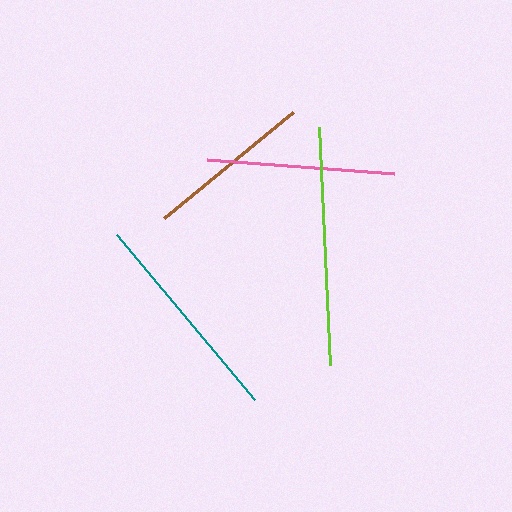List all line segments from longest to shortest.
From longest to shortest: lime, teal, pink, brown.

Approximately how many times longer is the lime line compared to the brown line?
The lime line is approximately 1.4 times the length of the brown line.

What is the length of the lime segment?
The lime segment is approximately 238 pixels long.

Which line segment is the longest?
The lime line is the longest at approximately 238 pixels.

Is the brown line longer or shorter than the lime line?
The lime line is longer than the brown line.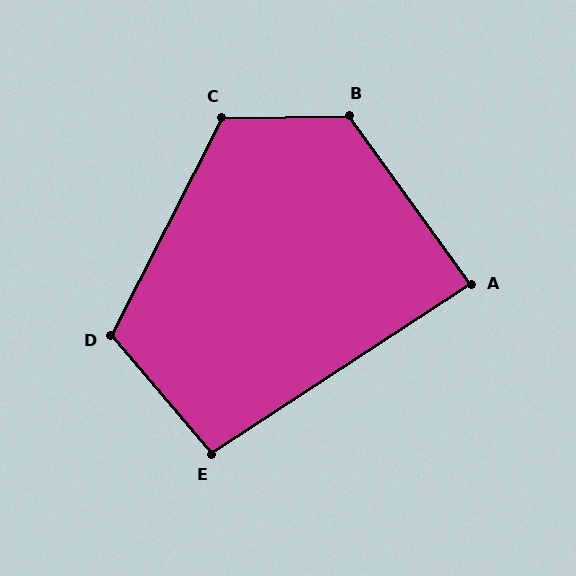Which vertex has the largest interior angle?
B, at approximately 125 degrees.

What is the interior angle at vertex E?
Approximately 97 degrees (obtuse).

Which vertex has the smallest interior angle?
A, at approximately 87 degrees.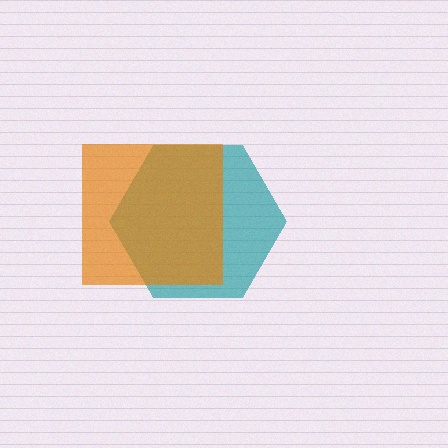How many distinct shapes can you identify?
There are 2 distinct shapes: a teal hexagon, an orange square.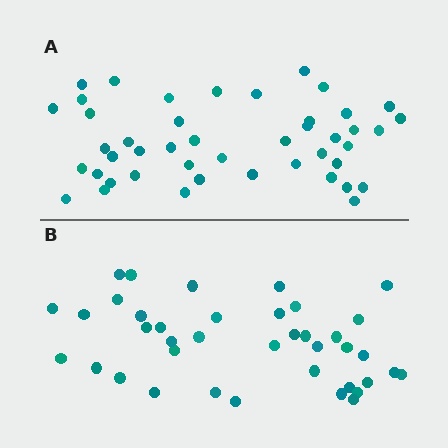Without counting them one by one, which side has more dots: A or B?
Region A (the top region) has more dots.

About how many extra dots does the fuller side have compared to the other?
Region A has about 6 more dots than region B.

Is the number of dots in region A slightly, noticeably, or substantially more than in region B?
Region A has only slightly more — the two regions are fairly close. The ratio is roughly 1.2 to 1.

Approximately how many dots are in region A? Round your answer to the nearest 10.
About 40 dots. (The exact count is 45, which rounds to 40.)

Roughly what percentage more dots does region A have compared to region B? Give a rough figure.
About 15% more.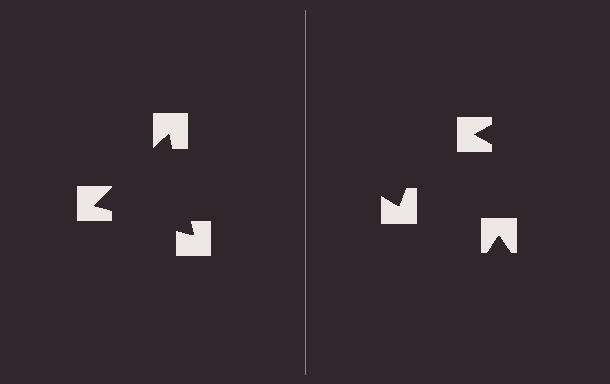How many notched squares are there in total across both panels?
6 — 3 on each side.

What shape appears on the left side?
An illusory triangle.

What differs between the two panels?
The notched squares are positioned identically on both sides; only the wedge orientations differ. On the left they align to a triangle; on the right they are misaligned.